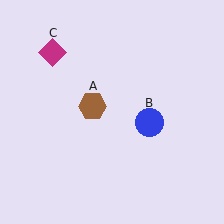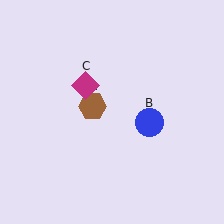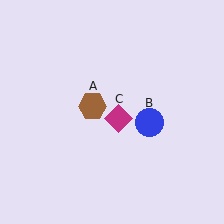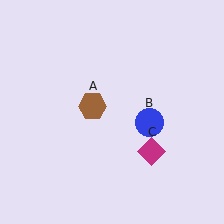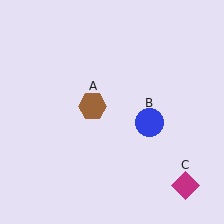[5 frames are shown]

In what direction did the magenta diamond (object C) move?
The magenta diamond (object C) moved down and to the right.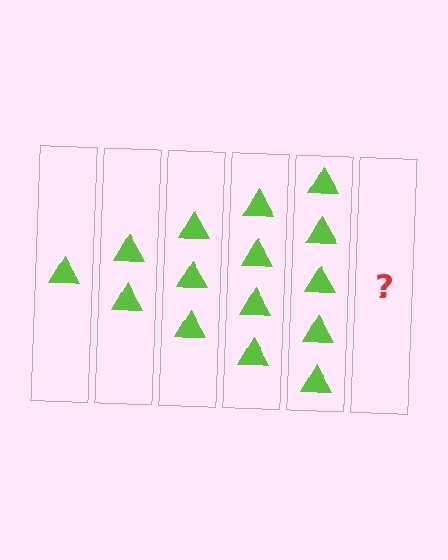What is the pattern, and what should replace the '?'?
The pattern is that each step adds one more triangle. The '?' should be 6 triangles.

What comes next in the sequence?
The next element should be 6 triangles.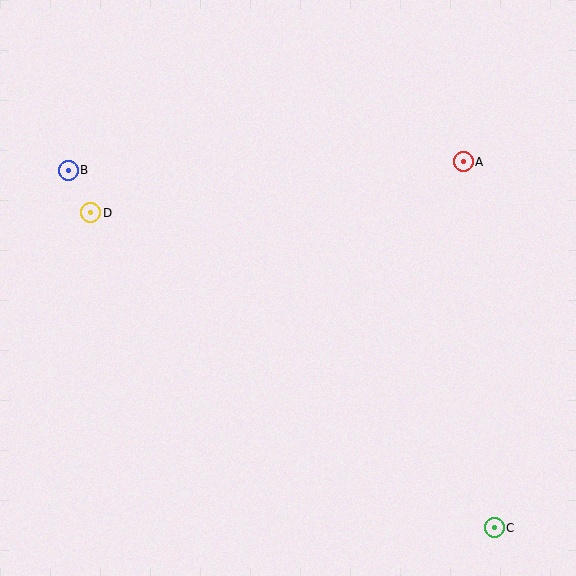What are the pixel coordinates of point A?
Point A is at (463, 162).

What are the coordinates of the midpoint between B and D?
The midpoint between B and D is at (79, 192).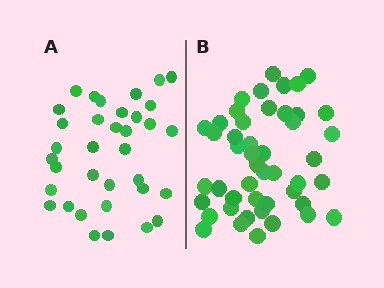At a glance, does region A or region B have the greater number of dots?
Region B (the right region) has more dots.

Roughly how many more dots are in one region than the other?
Region B has roughly 12 or so more dots than region A.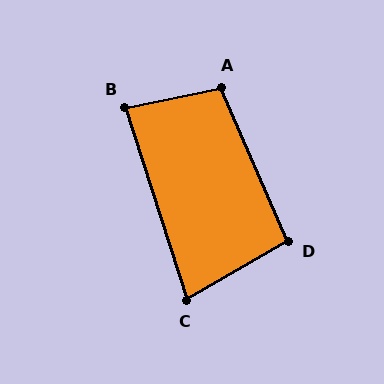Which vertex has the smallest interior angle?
C, at approximately 78 degrees.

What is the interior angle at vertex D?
Approximately 96 degrees (obtuse).